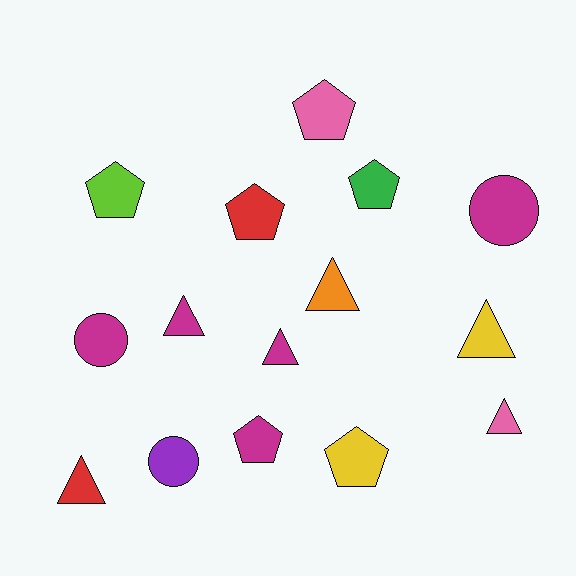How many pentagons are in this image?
There are 6 pentagons.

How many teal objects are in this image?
There are no teal objects.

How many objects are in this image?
There are 15 objects.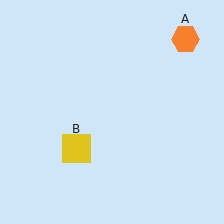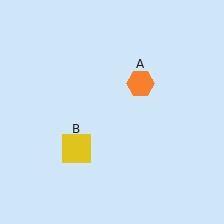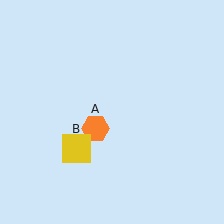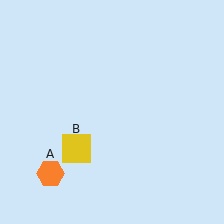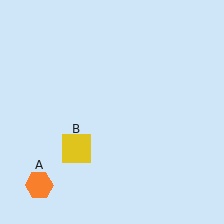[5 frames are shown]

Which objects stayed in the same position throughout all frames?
Yellow square (object B) remained stationary.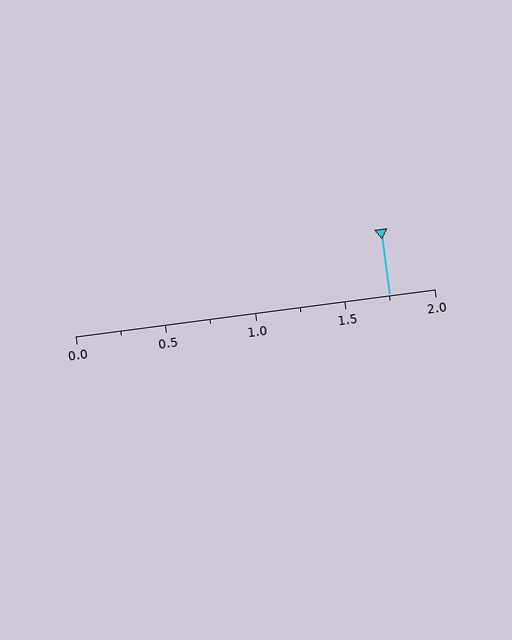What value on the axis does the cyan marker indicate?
The marker indicates approximately 1.75.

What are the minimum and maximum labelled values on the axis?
The axis runs from 0.0 to 2.0.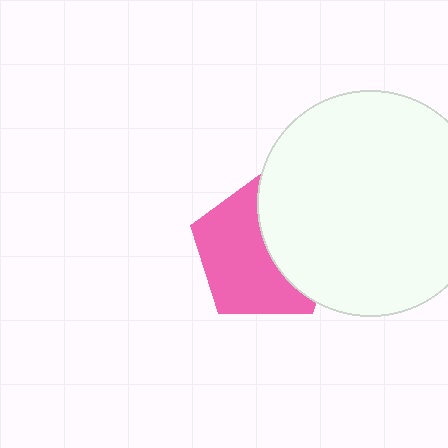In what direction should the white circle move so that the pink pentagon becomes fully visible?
The white circle should move right. That is the shortest direction to clear the overlap and leave the pink pentagon fully visible.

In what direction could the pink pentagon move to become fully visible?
The pink pentagon could move left. That would shift it out from behind the white circle entirely.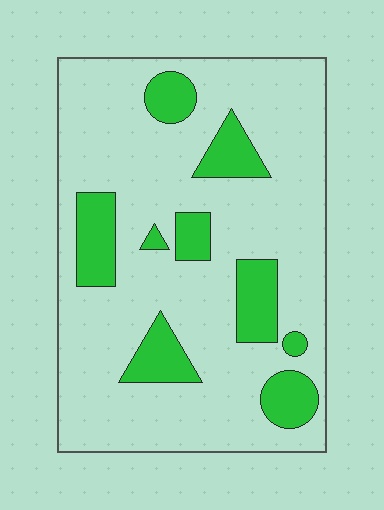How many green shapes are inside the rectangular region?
9.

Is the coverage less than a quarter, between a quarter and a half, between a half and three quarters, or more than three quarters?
Less than a quarter.